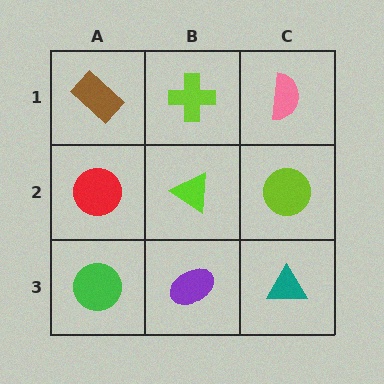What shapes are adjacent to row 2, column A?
A brown rectangle (row 1, column A), a green circle (row 3, column A), a lime triangle (row 2, column B).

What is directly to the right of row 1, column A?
A lime cross.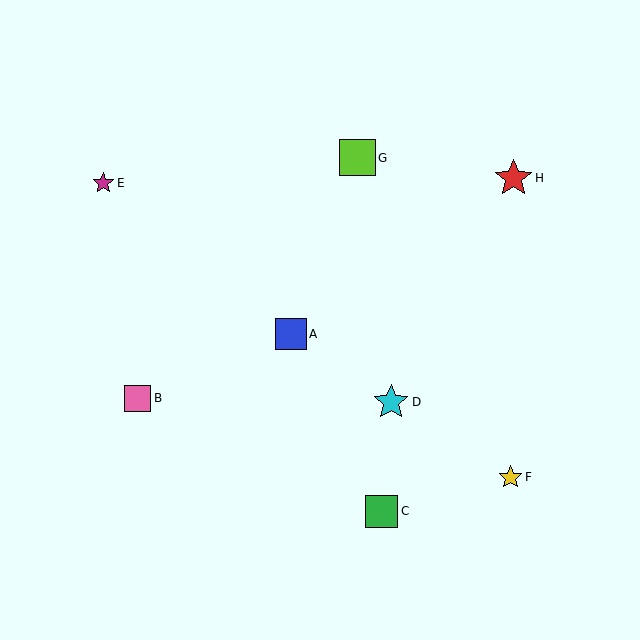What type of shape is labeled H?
Shape H is a red star.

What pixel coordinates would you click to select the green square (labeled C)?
Click at (382, 511) to select the green square C.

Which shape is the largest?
The red star (labeled H) is the largest.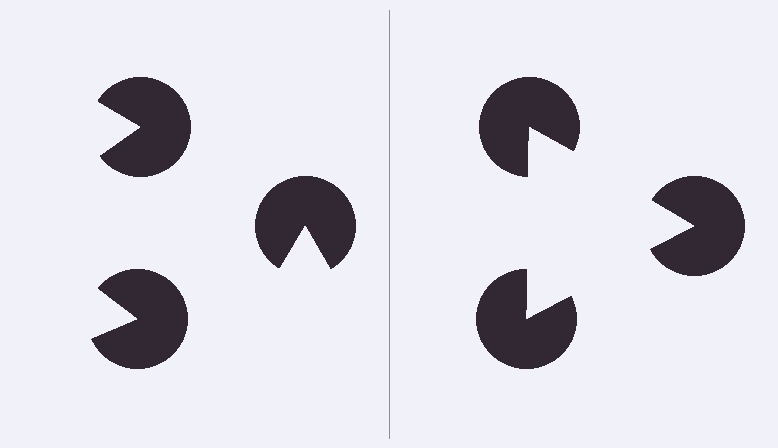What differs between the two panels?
The pac-man discs are positioned identically on both sides; only the wedge orientations differ. On the right they align to a triangle; on the left they are misaligned.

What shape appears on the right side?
An illusory triangle.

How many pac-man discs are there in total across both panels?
6 — 3 on each side.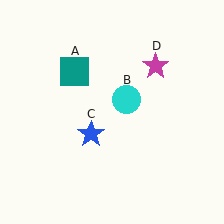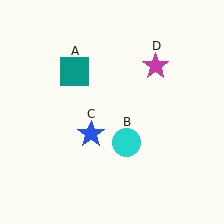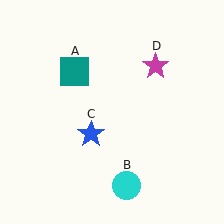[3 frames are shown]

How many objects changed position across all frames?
1 object changed position: cyan circle (object B).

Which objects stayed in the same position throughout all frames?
Teal square (object A) and blue star (object C) and magenta star (object D) remained stationary.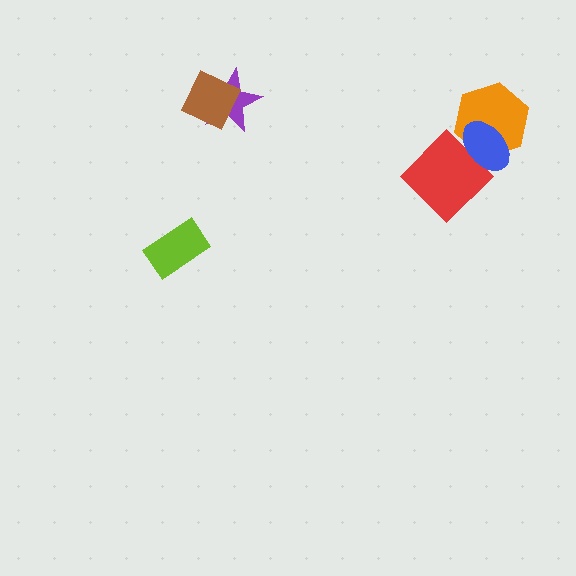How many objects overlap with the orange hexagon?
2 objects overlap with the orange hexagon.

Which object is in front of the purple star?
The brown diamond is in front of the purple star.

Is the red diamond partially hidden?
Yes, it is partially covered by another shape.